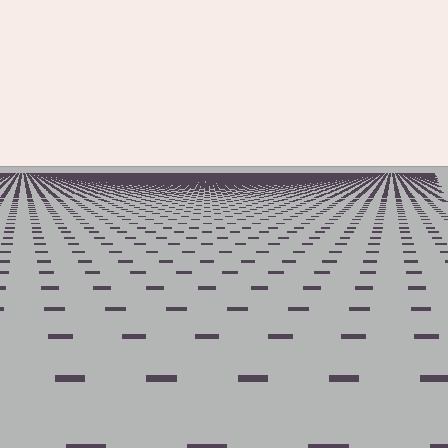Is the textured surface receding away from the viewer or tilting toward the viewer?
The surface is receding away from the viewer. Texture elements get smaller and denser toward the top.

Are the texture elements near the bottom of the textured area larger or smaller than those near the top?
Larger. Near the bottom, elements are closer to the viewer and appear at a bigger on-screen size.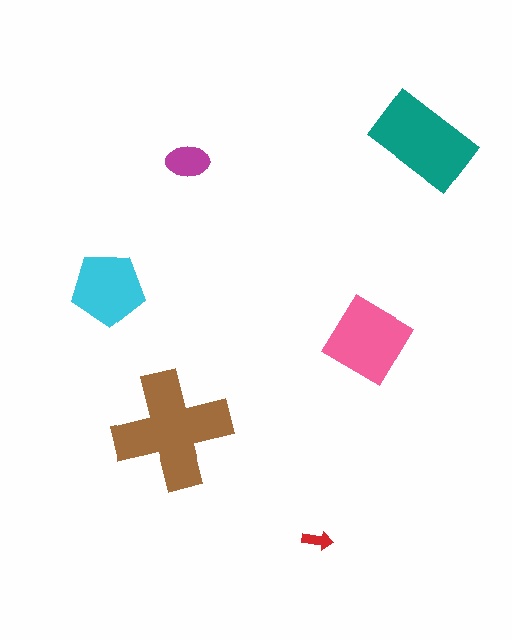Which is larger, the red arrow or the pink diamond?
The pink diamond.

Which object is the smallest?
The red arrow.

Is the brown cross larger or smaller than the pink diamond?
Larger.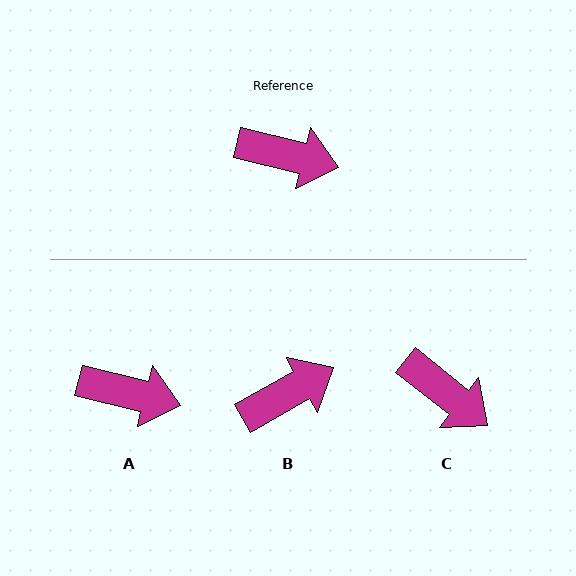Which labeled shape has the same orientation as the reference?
A.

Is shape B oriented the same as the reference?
No, it is off by about 43 degrees.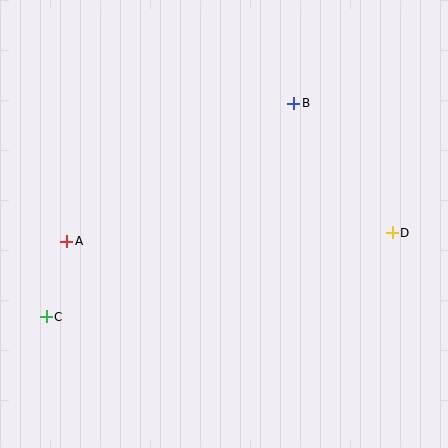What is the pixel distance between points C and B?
The distance between C and B is 327 pixels.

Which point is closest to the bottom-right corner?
Point D is closest to the bottom-right corner.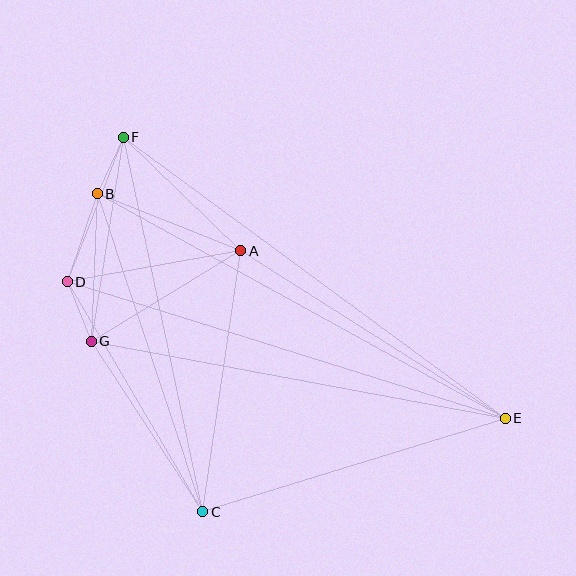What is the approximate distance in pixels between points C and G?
The distance between C and G is approximately 203 pixels.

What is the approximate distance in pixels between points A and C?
The distance between A and C is approximately 263 pixels.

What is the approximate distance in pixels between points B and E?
The distance between B and E is approximately 466 pixels.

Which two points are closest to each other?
Points B and F are closest to each other.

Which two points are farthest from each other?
Points E and F are farthest from each other.